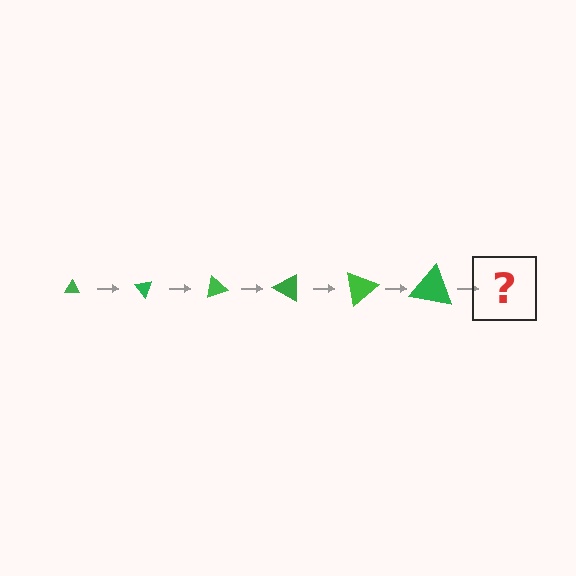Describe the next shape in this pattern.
It should be a triangle, larger than the previous one and rotated 300 degrees from the start.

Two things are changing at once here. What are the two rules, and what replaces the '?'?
The two rules are that the triangle grows larger each step and it rotates 50 degrees each step. The '?' should be a triangle, larger than the previous one and rotated 300 degrees from the start.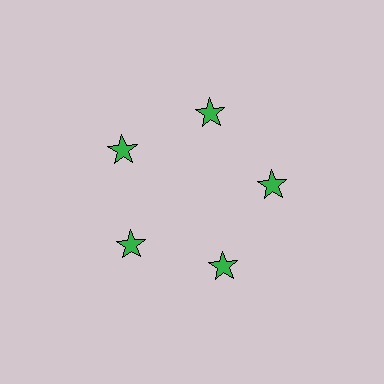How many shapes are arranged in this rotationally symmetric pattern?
There are 5 shapes, arranged in 5 groups of 1.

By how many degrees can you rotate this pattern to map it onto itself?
The pattern maps onto itself every 72 degrees of rotation.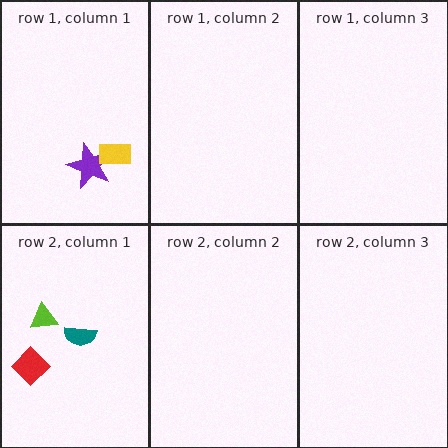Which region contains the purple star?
The row 1, column 1 region.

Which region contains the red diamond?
The row 2, column 1 region.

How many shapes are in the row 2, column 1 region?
3.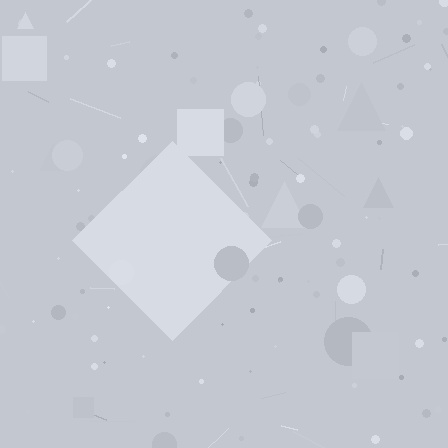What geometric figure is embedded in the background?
A diamond is embedded in the background.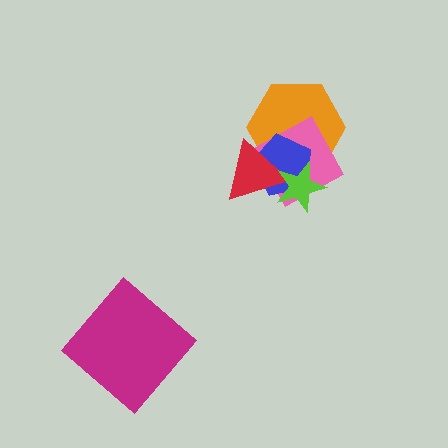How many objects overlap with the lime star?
4 objects overlap with the lime star.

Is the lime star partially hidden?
No, no other shape covers it.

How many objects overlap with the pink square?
4 objects overlap with the pink square.